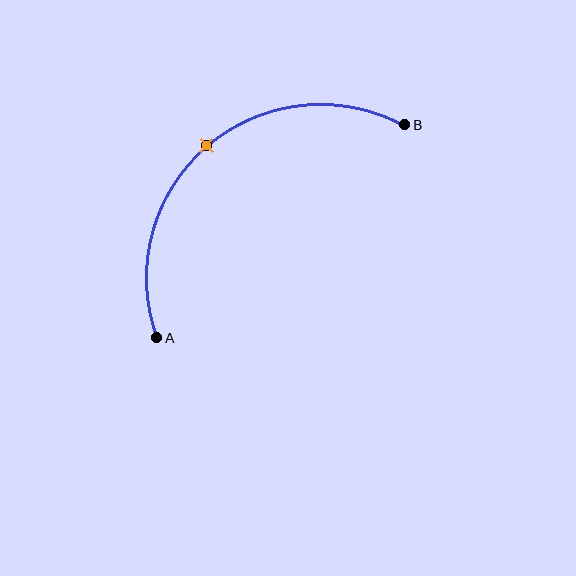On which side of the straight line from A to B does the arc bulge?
The arc bulges above and to the left of the straight line connecting A and B.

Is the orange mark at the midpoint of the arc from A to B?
Yes. The orange mark lies on the arc at equal arc-length from both A and B — it is the arc midpoint.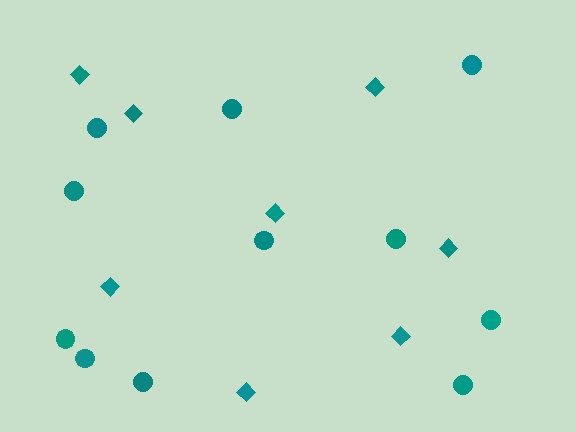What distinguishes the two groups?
There are 2 groups: one group of diamonds (8) and one group of circles (11).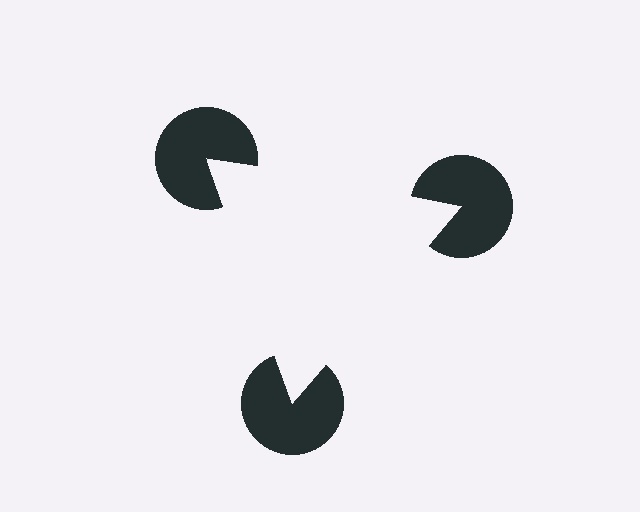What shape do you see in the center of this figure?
An illusory triangle — its edges are inferred from the aligned wedge cuts in the pac-man discs, not physically drawn.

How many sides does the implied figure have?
3 sides.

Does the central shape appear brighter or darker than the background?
It typically appears slightly brighter than the background, even though no actual brightness change is drawn.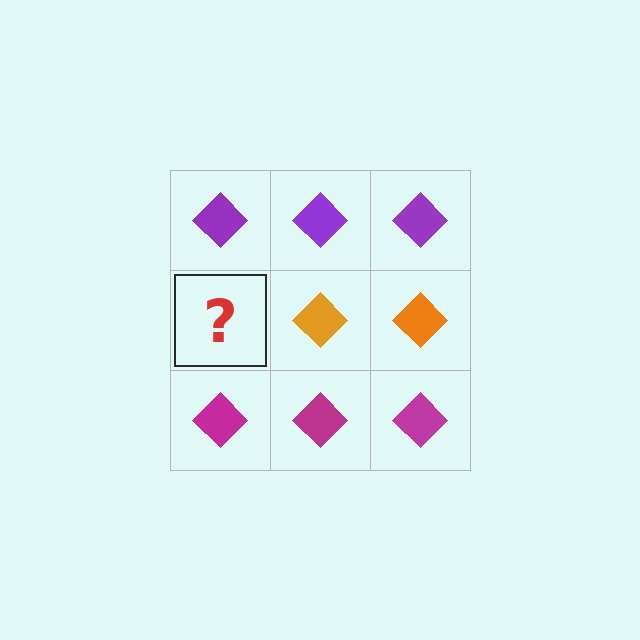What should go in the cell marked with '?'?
The missing cell should contain an orange diamond.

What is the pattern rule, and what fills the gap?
The rule is that each row has a consistent color. The gap should be filled with an orange diamond.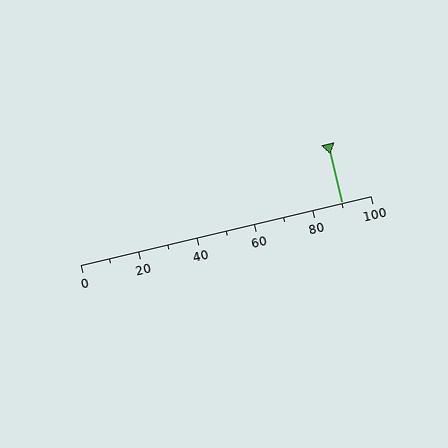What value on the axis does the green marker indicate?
The marker indicates approximately 90.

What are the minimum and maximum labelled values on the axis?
The axis runs from 0 to 100.